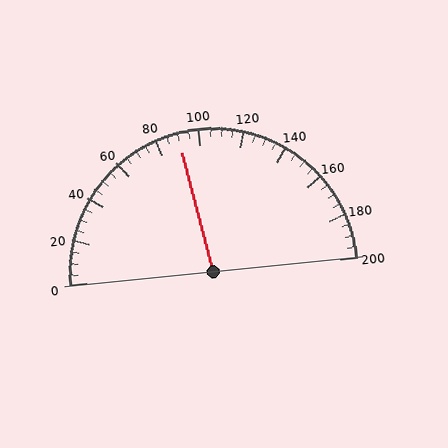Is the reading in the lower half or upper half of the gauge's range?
The reading is in the lower half of the range (0 to 200).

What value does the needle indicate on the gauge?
The needle indicates approximately 90.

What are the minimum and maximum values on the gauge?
The gauge ranges from 0 to 200.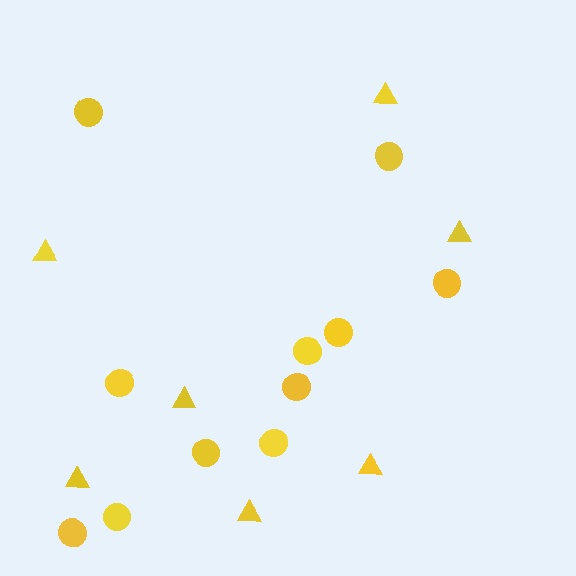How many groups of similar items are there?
There are 2 groups: one group of triangles (7) and one group of circles (11).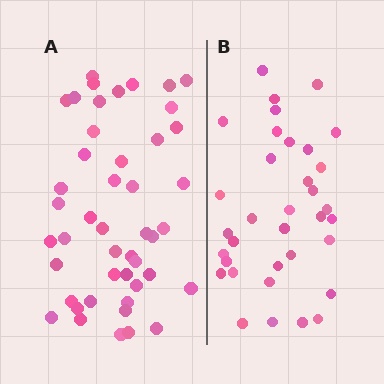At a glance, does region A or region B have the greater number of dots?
Region A (the left region) has more dots.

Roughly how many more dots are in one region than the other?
Region A has roughly 12 or so more dots than region B.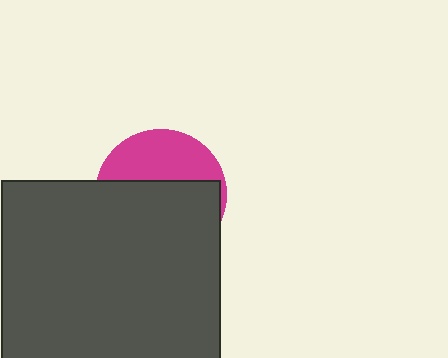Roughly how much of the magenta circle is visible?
A small part of it is visible (roughly 37%).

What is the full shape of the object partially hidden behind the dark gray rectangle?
The partially hidden object is a magenta circle.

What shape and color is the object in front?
The object in front is a dark gray rectangle.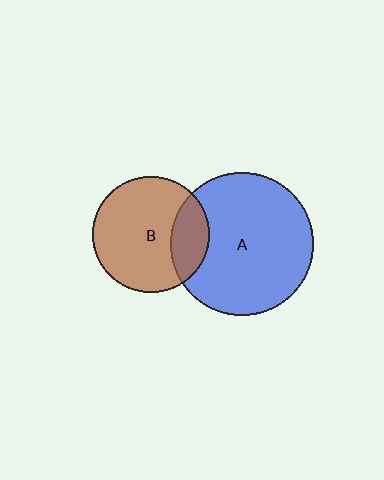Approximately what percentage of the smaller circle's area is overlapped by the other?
Approximately 25%.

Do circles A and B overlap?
Yes.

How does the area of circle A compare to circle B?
Approximately 1.5 times.